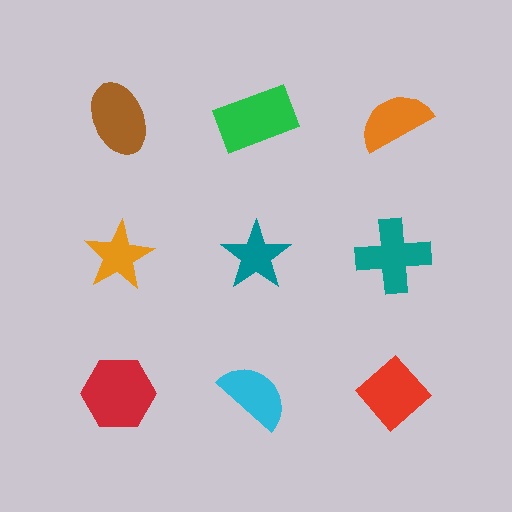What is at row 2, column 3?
A teal cross.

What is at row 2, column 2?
A teal star.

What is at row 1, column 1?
A brown ellipse.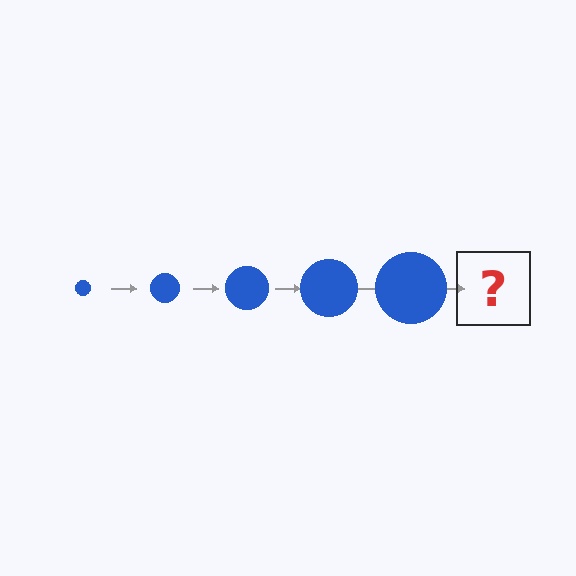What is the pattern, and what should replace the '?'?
The pattern is that the circle gets progressively larger each step. The '?' should be a blue circle, larger than the previous one.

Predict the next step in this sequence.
The next step is a blue circle, larger than the previous one.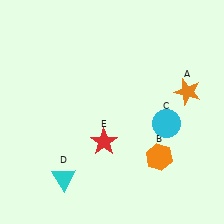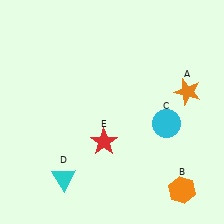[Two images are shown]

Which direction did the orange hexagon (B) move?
The orange hexagon (B) moved down.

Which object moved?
The orange hexagon (B) moved down.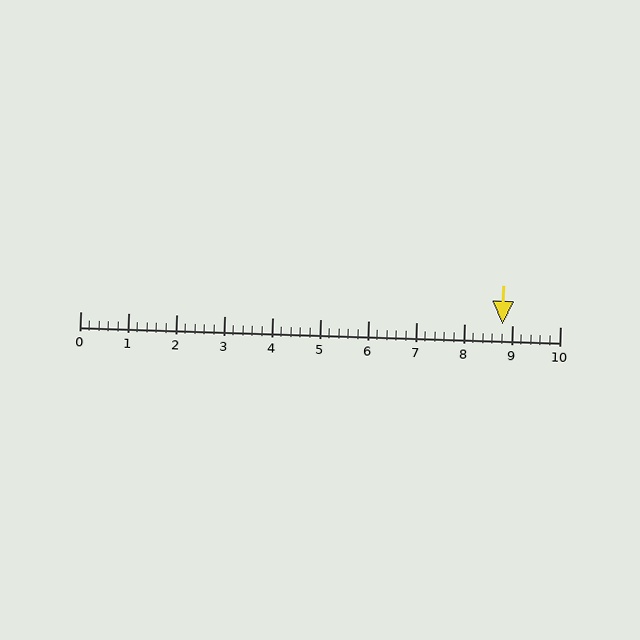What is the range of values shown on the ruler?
The ruler shows values from 0 to 10.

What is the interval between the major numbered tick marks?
The major tick marks are spaced 1 units apart.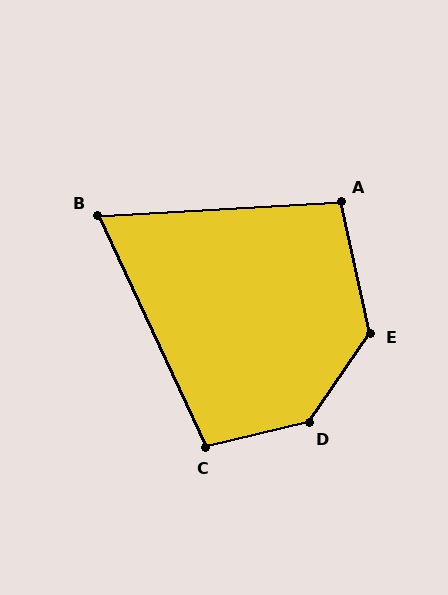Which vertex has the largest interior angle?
D, at approximately 138 degrees.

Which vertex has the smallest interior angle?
B, at approximately 68 degrees.